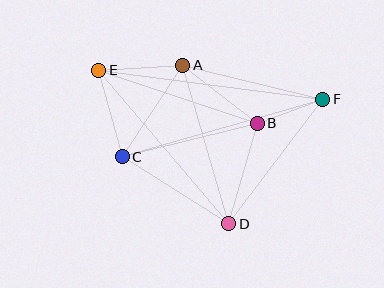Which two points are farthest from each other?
Points E and F are farthest from each other.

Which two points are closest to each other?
Points B and F are closest to each other.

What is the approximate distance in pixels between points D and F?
The distance between D and F is approximately 156 pixels.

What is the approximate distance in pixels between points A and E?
The distance between A and E is approximately 84 pixels.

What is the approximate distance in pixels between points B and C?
The distance between B and C is approximately 139 pixels.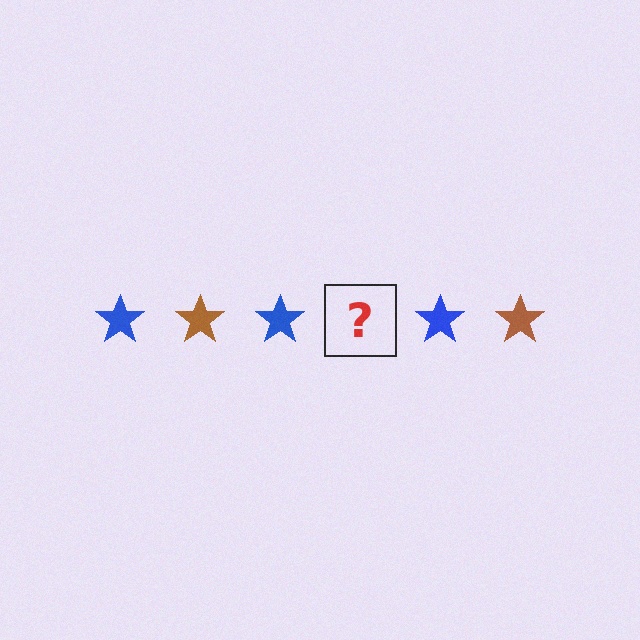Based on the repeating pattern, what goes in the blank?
The blank should be a brown star.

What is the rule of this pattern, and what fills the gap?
The rule is that the pattern cycles through blue, brown stars. The gap should be filled with a brown star.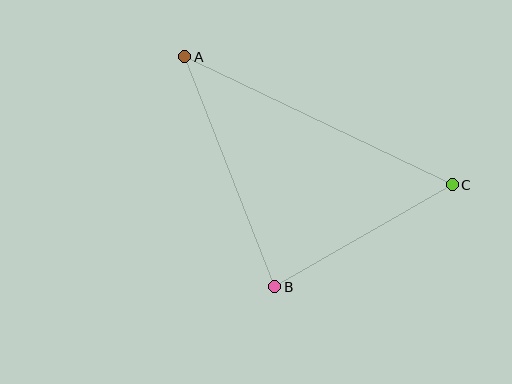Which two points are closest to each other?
Points B and C are closest to each other.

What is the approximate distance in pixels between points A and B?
The distance between A and B is approximately 247 pixels.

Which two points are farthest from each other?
Points A and C are farthest from each other.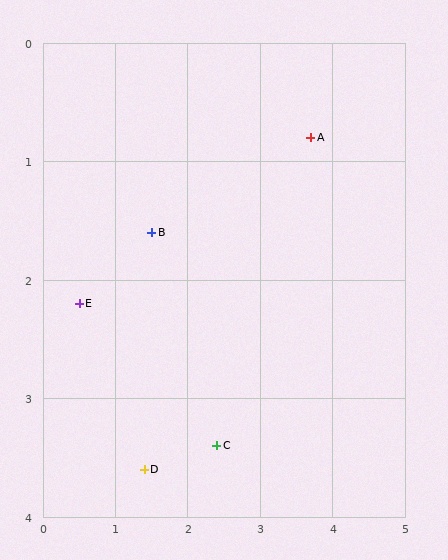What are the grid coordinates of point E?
Point E is at approximately (0.5, 2.2).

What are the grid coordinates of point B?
Point B is at approximately (1.5, 1.6).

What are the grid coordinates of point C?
Point C is at approximately (2.4, 3.4).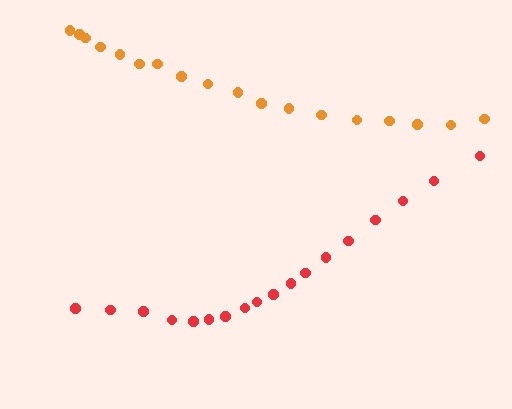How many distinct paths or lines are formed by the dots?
There are 2 distinct paths.